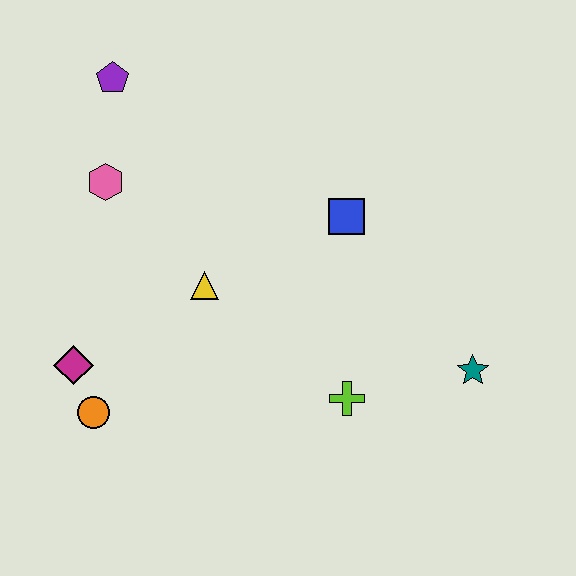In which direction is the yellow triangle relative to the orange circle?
The yellow triangle is above the orange circle.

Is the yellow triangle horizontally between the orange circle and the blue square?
Yes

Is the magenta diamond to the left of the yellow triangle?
Yes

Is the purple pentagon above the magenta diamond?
Yes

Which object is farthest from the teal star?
The purple pentagon is farthest from the teal star.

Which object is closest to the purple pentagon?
The pink hexagon is closest to the purple pentagon.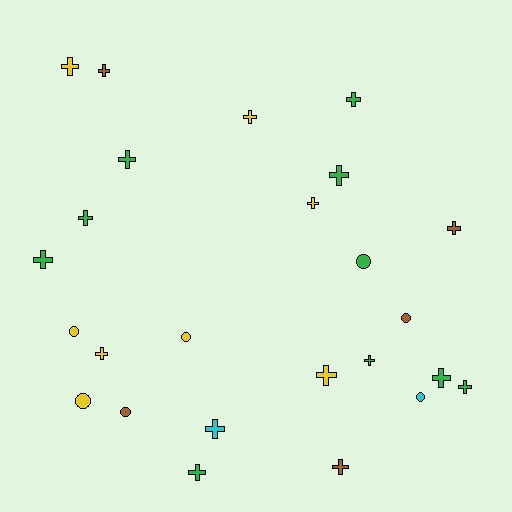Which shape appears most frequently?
Cross, with 18 objects.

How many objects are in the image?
There are 25 objects.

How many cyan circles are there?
There is 1 cyan circle.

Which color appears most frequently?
Green, with 10 objects.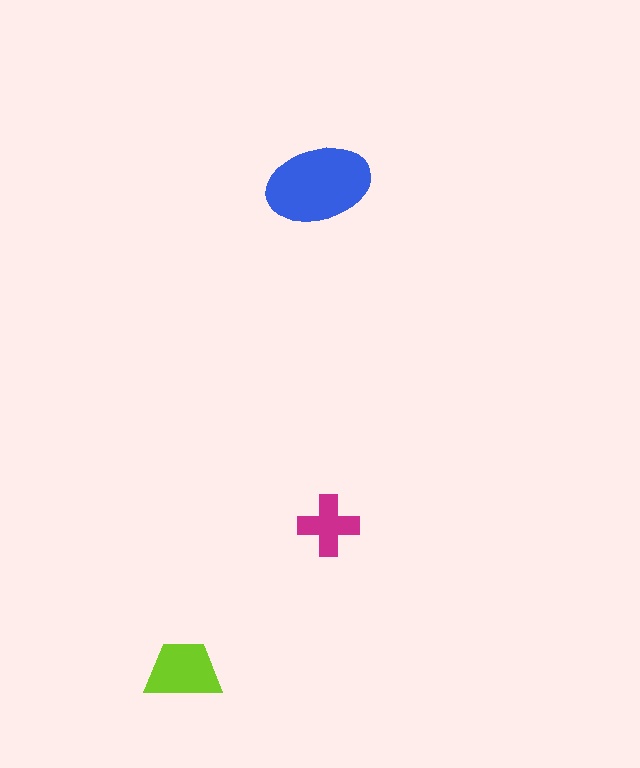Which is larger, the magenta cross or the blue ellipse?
The blue ellipse.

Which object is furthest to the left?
The lime trapezoid is leftmost.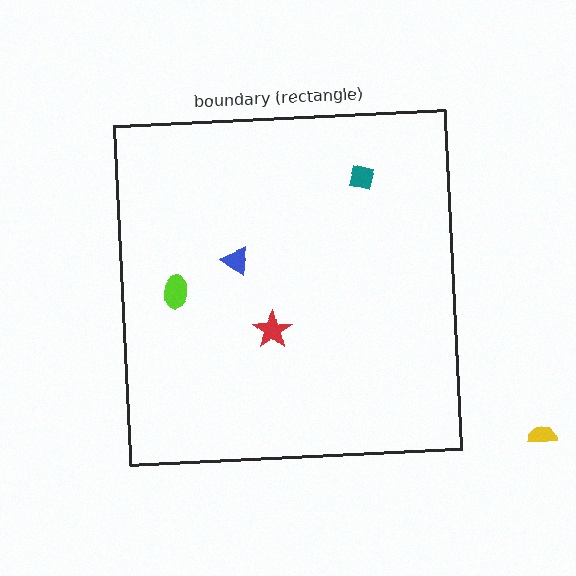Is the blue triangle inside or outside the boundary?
Inside.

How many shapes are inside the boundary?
4 inside, 1 outside.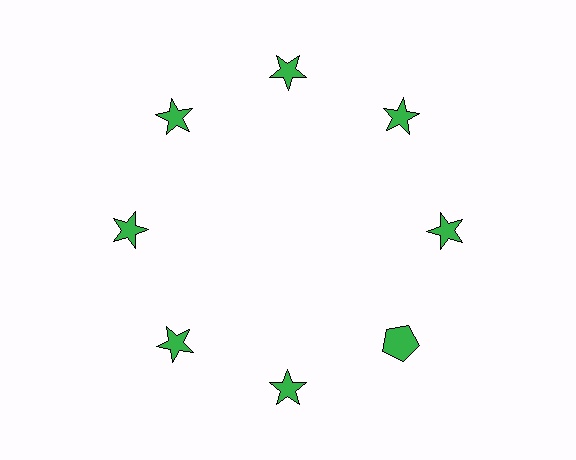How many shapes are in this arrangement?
There are 8 shapes arranged in a ring pattern.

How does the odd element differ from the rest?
It has a different shape: pentagon instead of star.